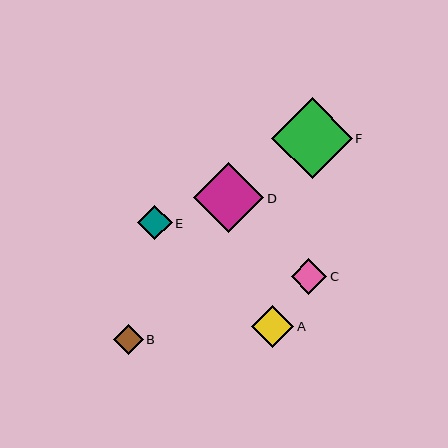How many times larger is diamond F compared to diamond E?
Diamond F is approximately 2.3 times the size of diamond E.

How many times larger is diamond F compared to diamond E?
Diamond F is approximately 2.3 times the size of diamond E.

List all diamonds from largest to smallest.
From largest to smallest: F, D, A, C, E, B.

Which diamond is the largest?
Diamond F is the largest with a size of approximately 80 pixels.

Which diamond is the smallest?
Diamond B is the smallest with a size of approximately 30 pixels.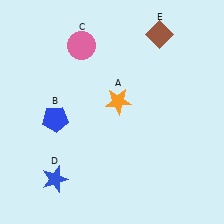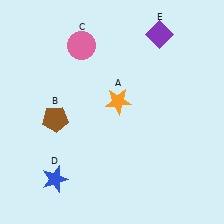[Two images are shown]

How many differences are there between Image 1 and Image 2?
There are 2 differences between the two images.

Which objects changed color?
B changed from blue to brown. E changed from brown to purple.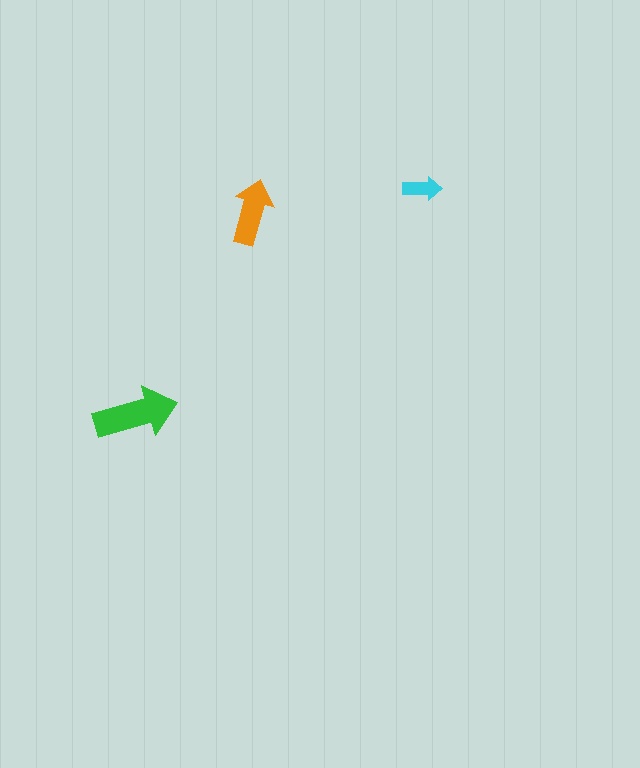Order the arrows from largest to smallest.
the green one, the orange one, the cyan one.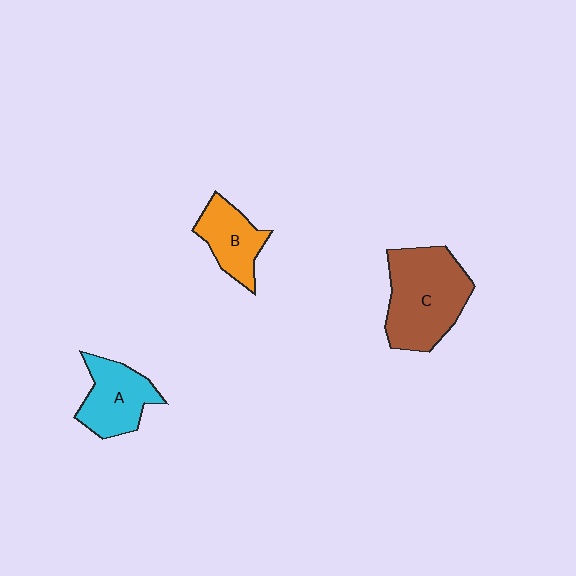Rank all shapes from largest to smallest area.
From largest to smallest: C (brown), A (cyan), B (orange).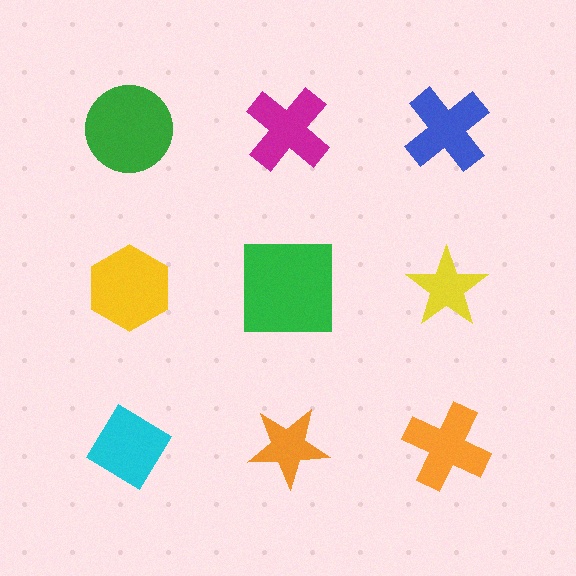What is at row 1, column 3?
A blue cross.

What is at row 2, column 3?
A yellow star.